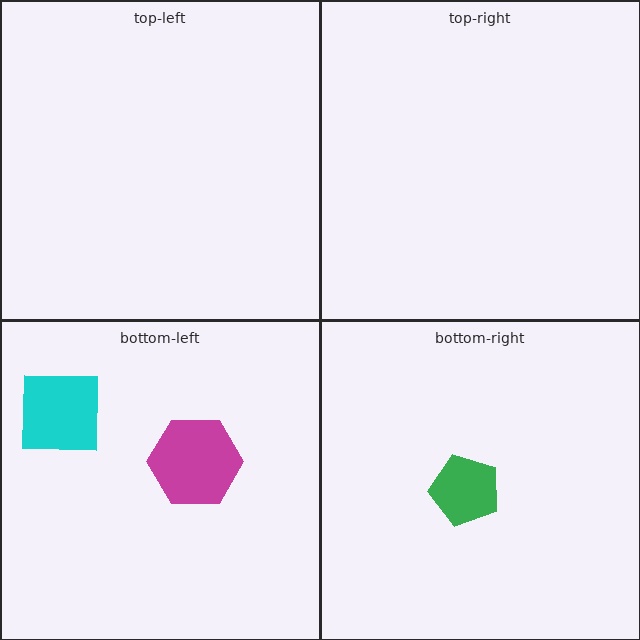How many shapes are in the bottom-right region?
1.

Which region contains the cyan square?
The bottom-left region.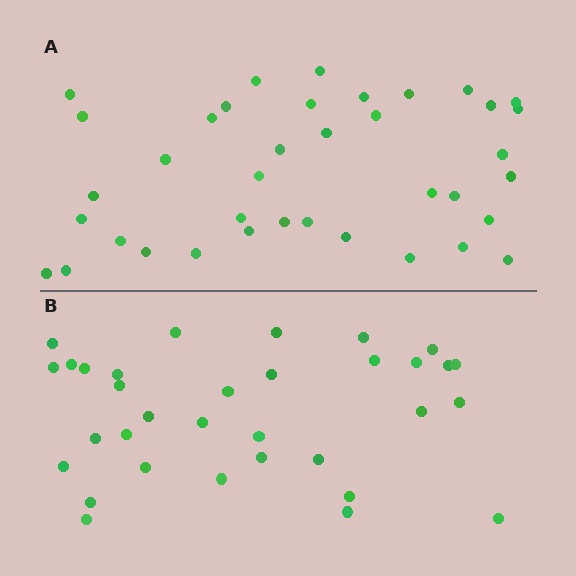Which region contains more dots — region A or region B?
Region A (the top region) has more dots.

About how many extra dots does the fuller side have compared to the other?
Region A has about 5 more dots than region B.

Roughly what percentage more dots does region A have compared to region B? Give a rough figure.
About 15% more.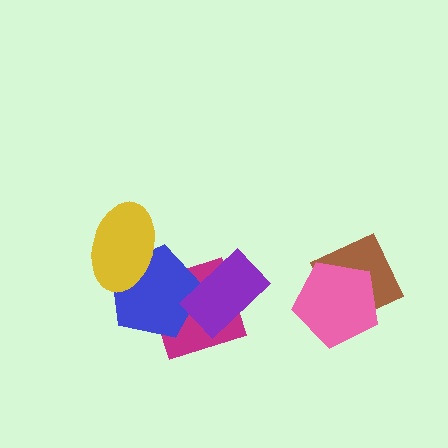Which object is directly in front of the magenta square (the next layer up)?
The blue pentagon is directly in front of the magenta square.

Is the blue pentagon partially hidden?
Yes, it is partially covered by another shape.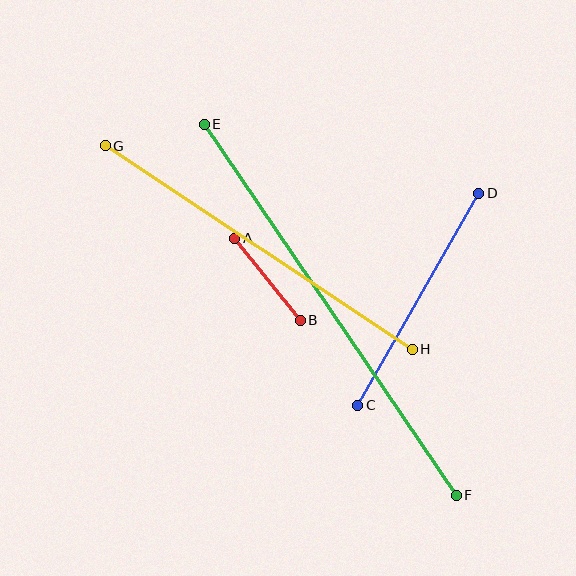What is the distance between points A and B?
The distance is approximately 105 pixels.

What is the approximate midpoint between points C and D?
The midpoint is at approximately (418, 299) pixels.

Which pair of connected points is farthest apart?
Points E and F are farthest apart.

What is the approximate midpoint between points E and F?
The midpoint is at approximately (330, 310) pixels.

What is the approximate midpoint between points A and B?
The midpoint is at approximately (268, 279) pixels.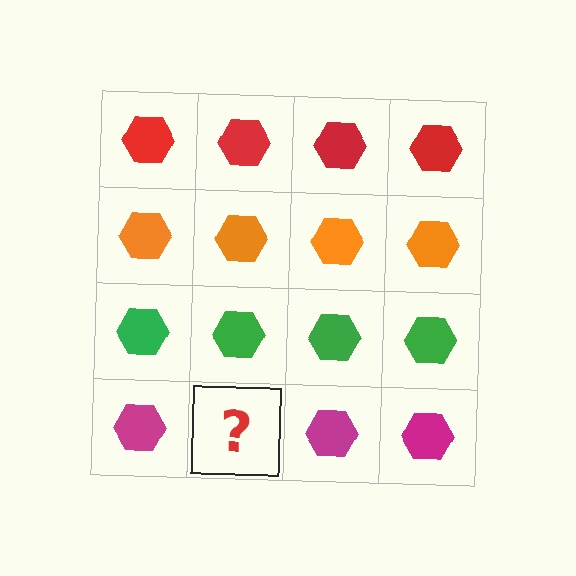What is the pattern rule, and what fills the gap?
The rule is that each row has a consistent color. The gap should be filled with a magenta hexagon.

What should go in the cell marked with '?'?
The missing cell should contain a magenta hexagon.